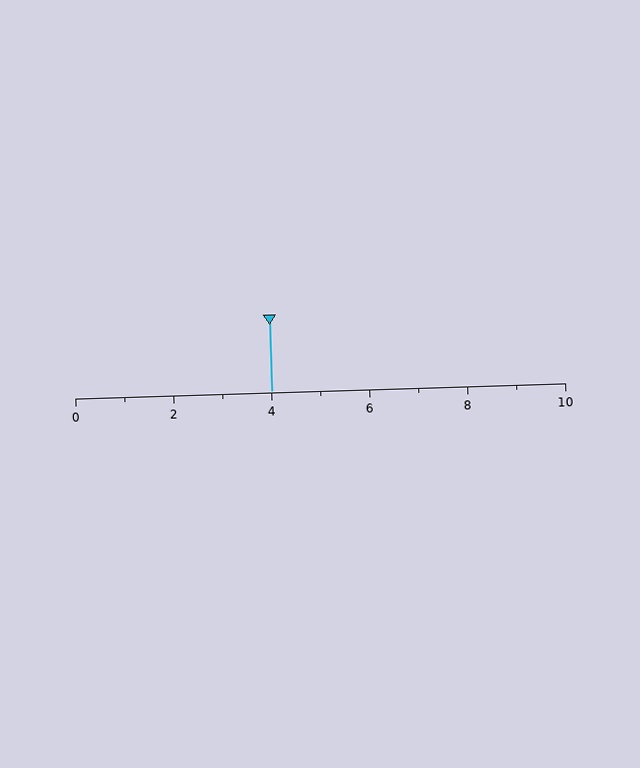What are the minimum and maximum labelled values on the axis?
The axis runs from 0 to 10.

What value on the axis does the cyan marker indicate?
The marker indicates approximately 4.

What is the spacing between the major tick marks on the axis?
The major ticks are spaced 2 apart.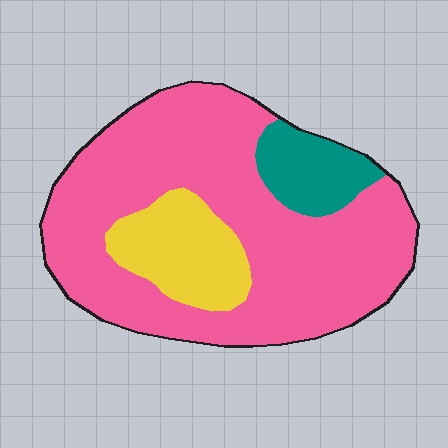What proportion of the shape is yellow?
Yellow takes up less than a sixth of the shape.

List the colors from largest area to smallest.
From largest to smallest: pink, yellow, teal.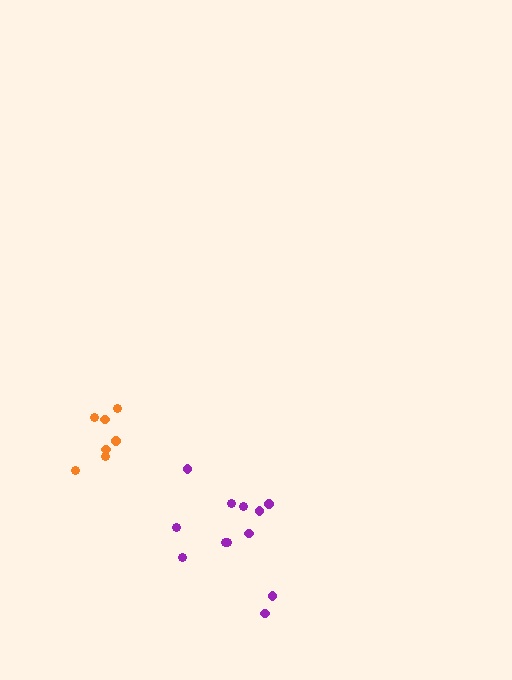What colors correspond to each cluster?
The clusters are colored: purple, orange.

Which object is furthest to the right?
The purple cluster is rightmost.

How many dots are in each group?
Group 1: 12 dots, Group 2: 7 dots (19 total).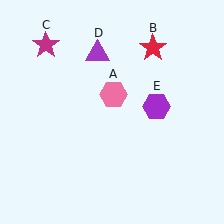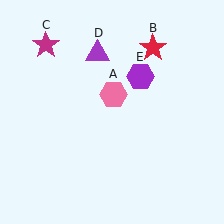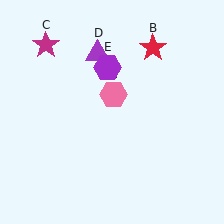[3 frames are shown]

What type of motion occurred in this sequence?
The purple hexagon (object E) rotated counterclockwise around the center of the scene.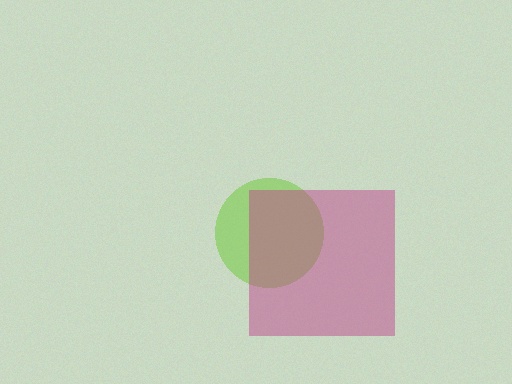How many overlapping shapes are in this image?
There are 2 overlapping shapes in the image.